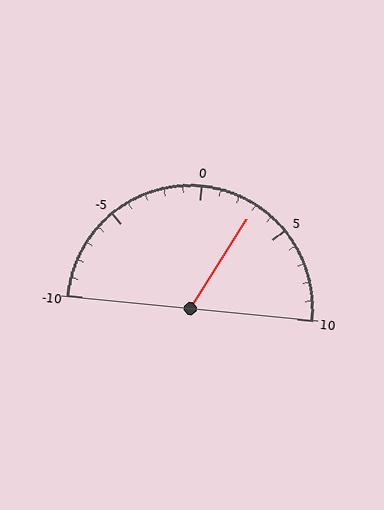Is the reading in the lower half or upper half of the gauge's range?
The reading is in the upper half of the range (-10 to 10).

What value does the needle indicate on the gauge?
The needle indicates approximately 3.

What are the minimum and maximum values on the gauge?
The gauge ranges from -10 to 10.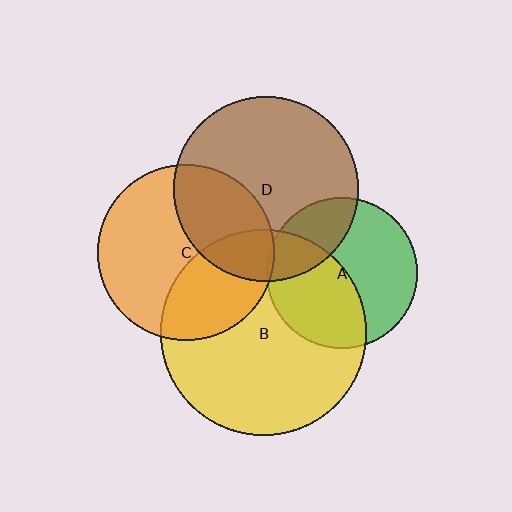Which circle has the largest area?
Circle B (yellow).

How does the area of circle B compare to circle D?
Approximately 1.2 times.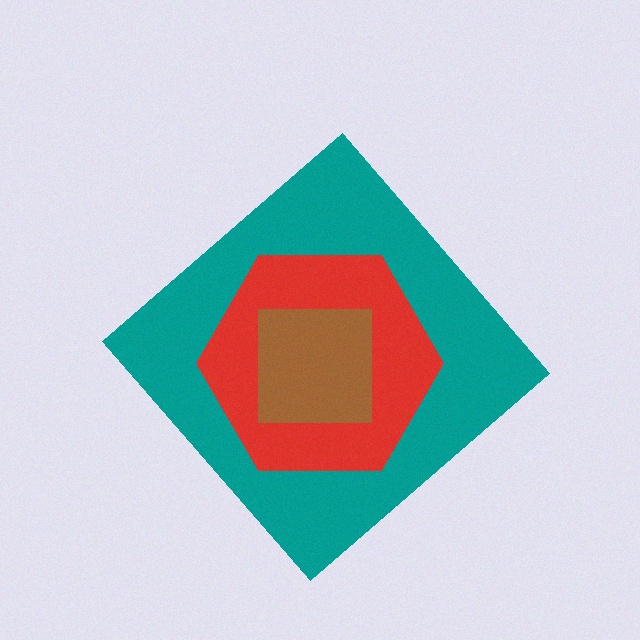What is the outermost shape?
The teal diamond.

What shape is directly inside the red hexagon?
The brown square.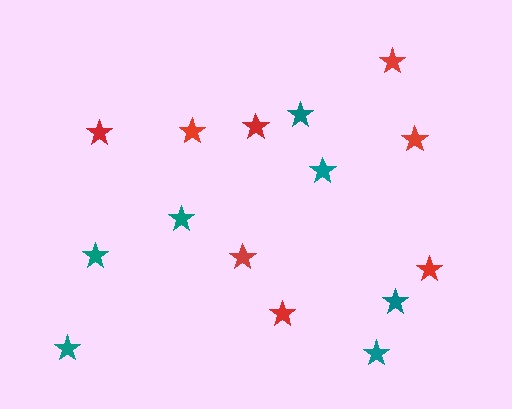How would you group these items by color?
There are 2 groups: one group of teal stars (7) and one group of red stars (8).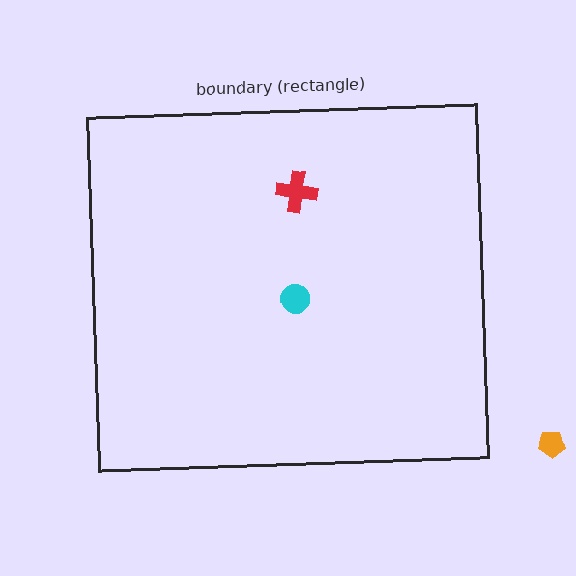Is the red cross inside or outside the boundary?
Inside.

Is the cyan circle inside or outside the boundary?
Inside.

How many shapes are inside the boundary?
2 inside, 1 outside.